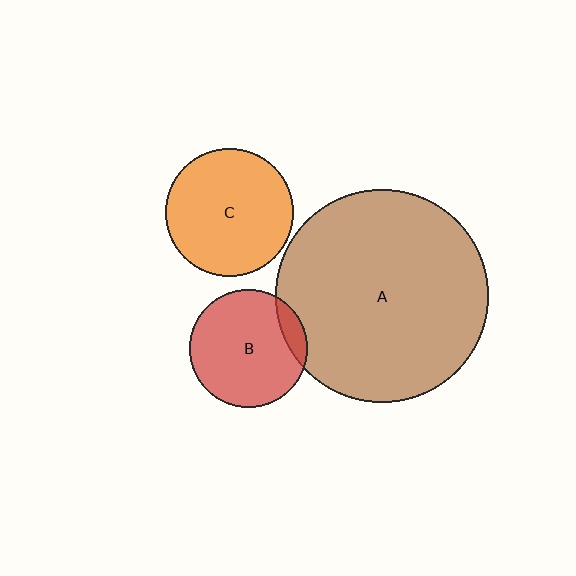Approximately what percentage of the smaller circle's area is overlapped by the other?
Approximately 10%.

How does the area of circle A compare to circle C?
Approximately 2.8 times.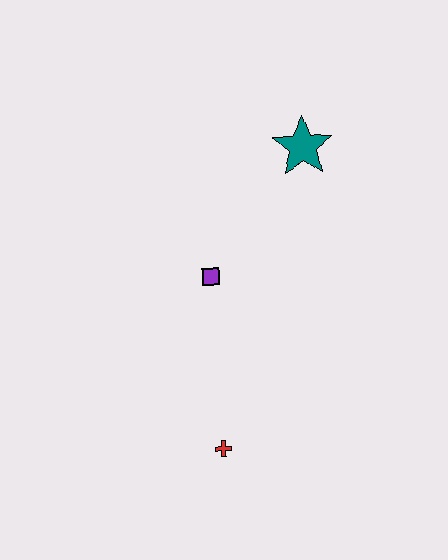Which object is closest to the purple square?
The teal star is closest to the purple square.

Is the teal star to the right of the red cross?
Yes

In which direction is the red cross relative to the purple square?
The red cross is below the purple square.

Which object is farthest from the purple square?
The red cross is farthest from the purple square.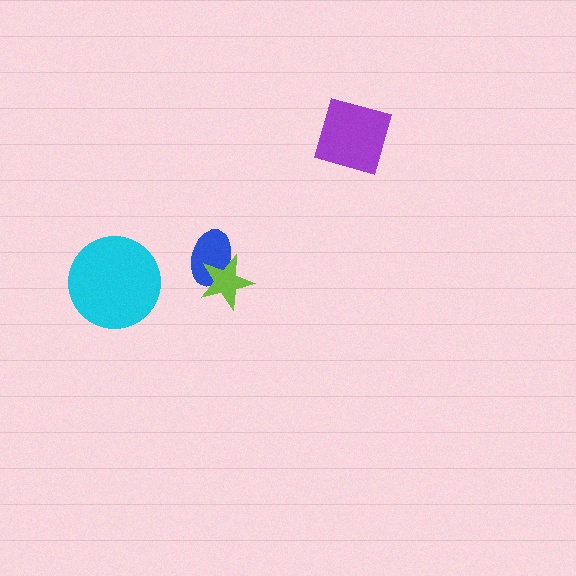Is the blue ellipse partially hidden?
Yes, it is partially covered by another shape.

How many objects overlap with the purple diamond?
0 objects overlap with the purple diamond.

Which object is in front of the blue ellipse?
The lime star is in front of the blue ellipse.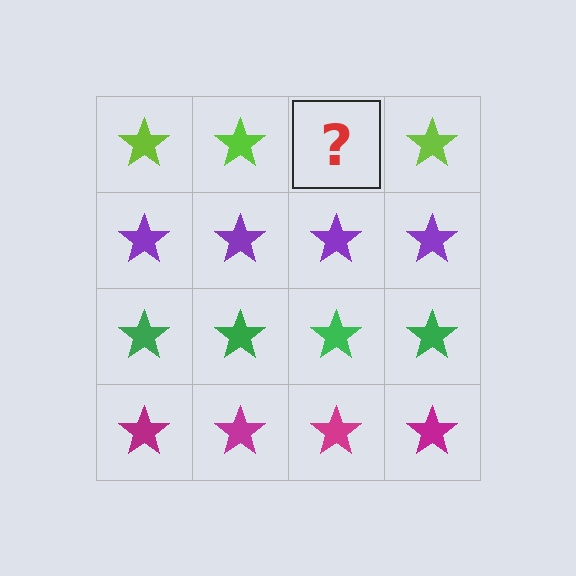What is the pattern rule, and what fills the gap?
The rule is that each row has a consistent color. The gap should be filled with a lime star.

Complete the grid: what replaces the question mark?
The question mark should be replaced with a lime star.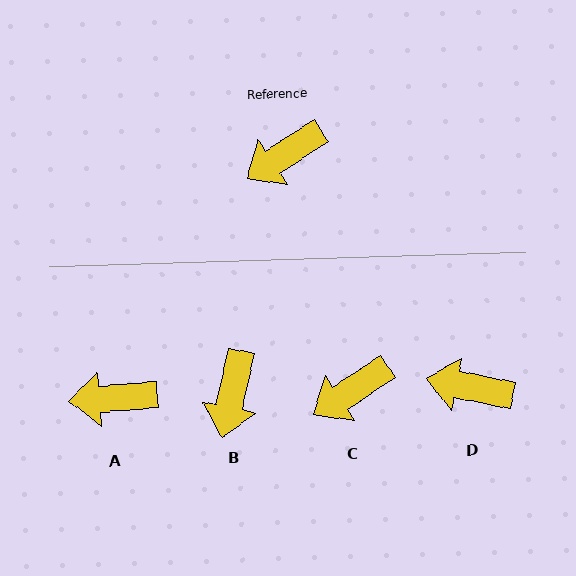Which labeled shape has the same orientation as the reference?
C.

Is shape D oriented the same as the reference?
No, it is off by about 44 degrees.